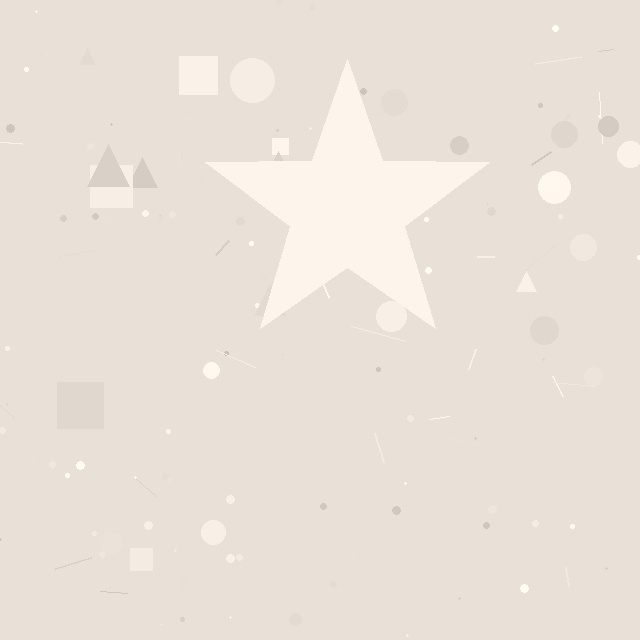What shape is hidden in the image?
A star is hidden in the image.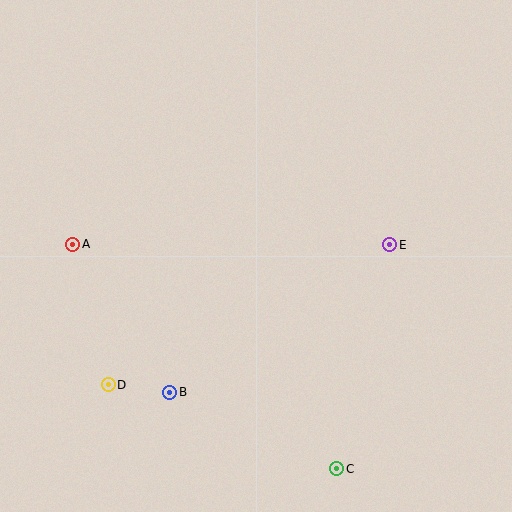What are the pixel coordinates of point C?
Point C is at (337, 469).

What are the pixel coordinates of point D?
Point D is at (108, 385).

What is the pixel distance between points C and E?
The distance between C and E is 230 pixels.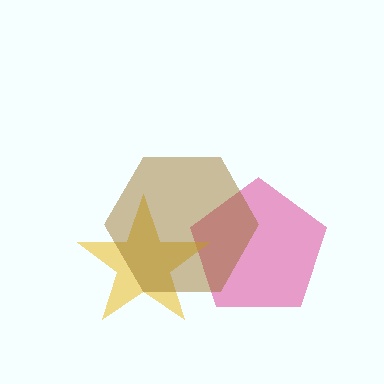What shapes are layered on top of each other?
The layered shapes are: a magenta pentagon, a yellow star, a brown hexagon.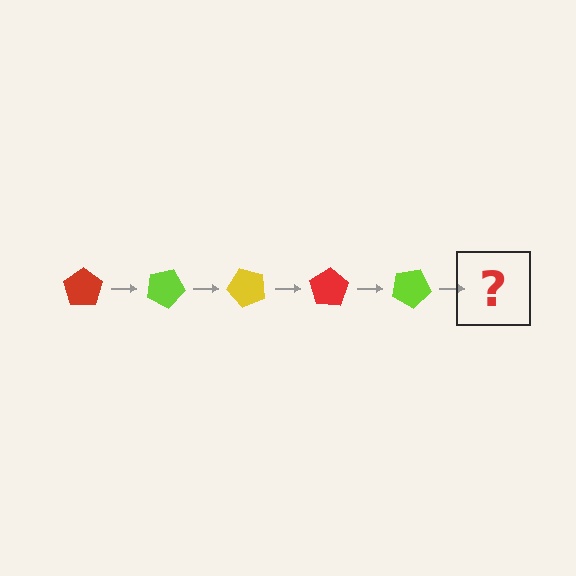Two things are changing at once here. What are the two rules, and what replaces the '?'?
The two rules are that it rotates 25 degrees each step and the color cycles through red, lime, and yellow. The '?' should be a yellow pentagon, rotated 125 degrees from the start.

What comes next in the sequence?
The next element should be a yellow pentagon, rotated 125 degrees from the start.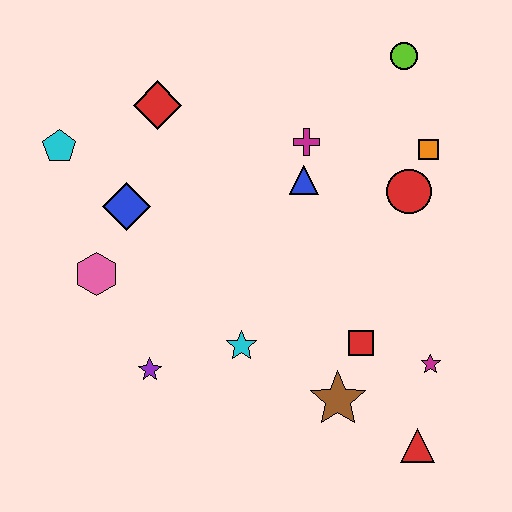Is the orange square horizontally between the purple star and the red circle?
No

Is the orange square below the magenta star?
No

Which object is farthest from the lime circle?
The purple star is farthest from the lime circle.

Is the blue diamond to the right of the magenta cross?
No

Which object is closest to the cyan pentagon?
The blue diamond is closest to the cyan pentagon.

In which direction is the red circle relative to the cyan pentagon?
The red circle is to the right of the cyan pentagon.